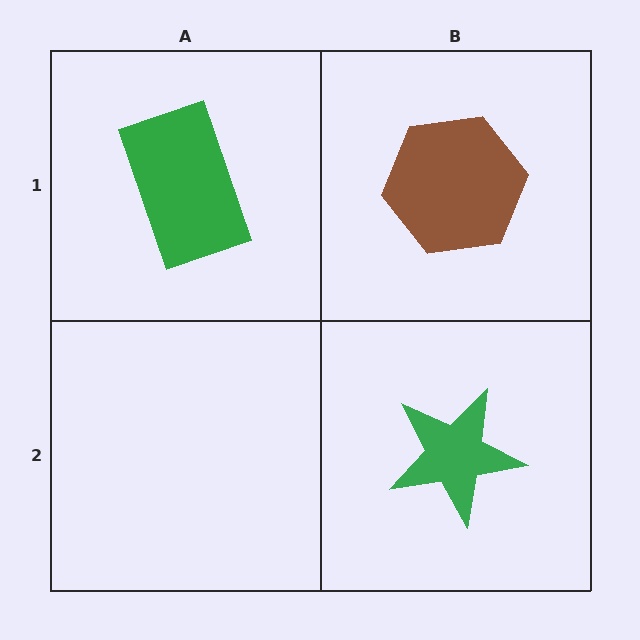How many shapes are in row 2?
1 shape.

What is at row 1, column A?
A green rectangle.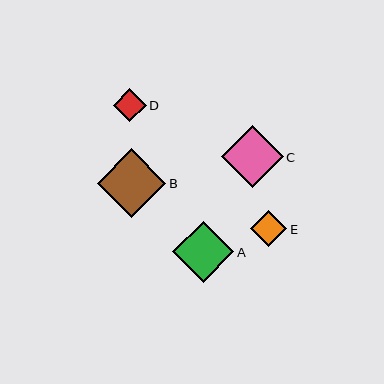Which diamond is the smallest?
Diamond D is the smallest with a size of approximately 33 pixels.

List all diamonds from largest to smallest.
From largest to smallest: B, C, A, E, D.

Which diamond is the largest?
Diamond B is the largest with a size of approximately 69 pixels.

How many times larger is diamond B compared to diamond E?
Diamond B is approximately 1.9 times the size of diamond E.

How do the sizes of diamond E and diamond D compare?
Diamond E and diamond D are approximately the same size.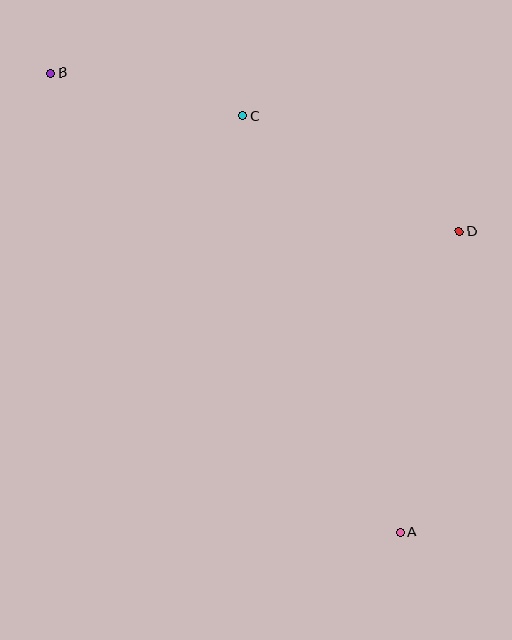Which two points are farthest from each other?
Points A and B are farthest from each other.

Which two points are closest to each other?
Points B and C are closest to each other.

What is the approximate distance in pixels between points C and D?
The distance between C and D is approximately 245 pixels.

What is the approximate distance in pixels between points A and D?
The distance between A and D is approximately 306 pixels.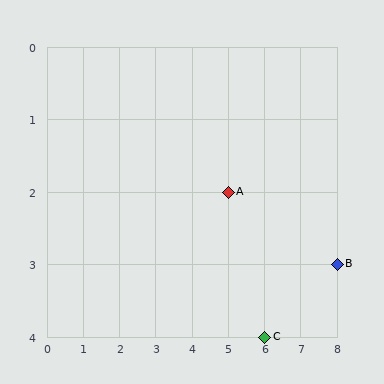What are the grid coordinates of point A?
Point A is at grid coordinates (5, 2).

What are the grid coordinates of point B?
Point B is at grid coordinates (8, 3).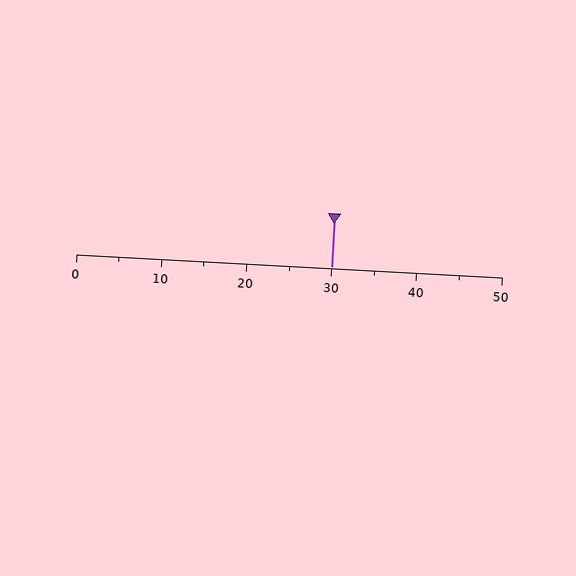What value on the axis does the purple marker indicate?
The marker indicates approximately 30.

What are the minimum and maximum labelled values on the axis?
The axis runs from 0 to 50.